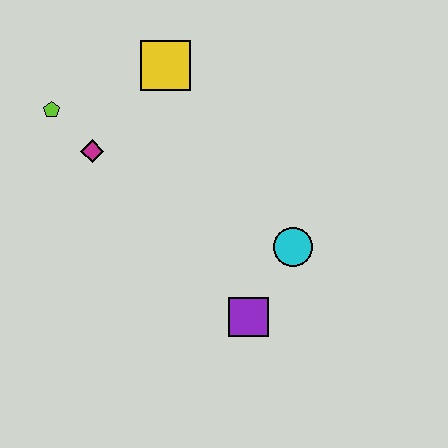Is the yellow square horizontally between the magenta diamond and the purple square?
Yes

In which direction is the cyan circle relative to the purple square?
The cyan circle is above the purple square.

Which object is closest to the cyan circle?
The purple square is closest to the cyan circle.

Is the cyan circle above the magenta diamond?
No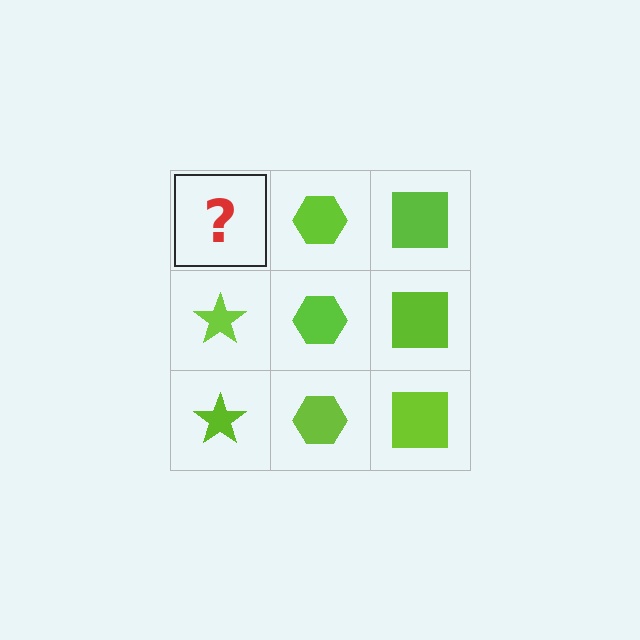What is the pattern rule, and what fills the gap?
The rule is that each column has a consistent shape. The gap should be filled with a lime star.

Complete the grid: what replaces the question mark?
The question mark should be replaced with a lime star.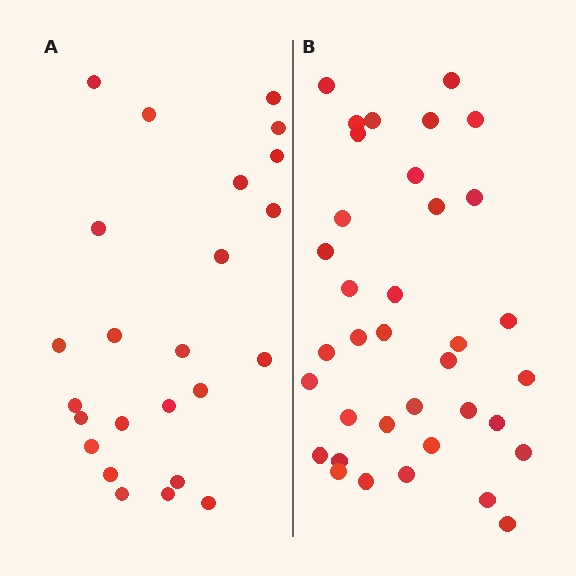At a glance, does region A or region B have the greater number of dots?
Region B (the right region) has more dots.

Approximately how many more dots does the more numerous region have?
Region B has roughly 12 or so more dots than region A.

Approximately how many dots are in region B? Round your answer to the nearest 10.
About 40 dots. (The exact count is 36, which rounds to 40.)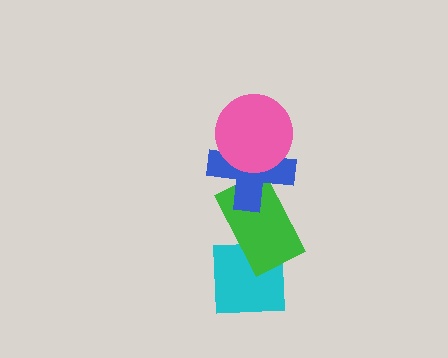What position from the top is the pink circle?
The pink circle is 1st from the top.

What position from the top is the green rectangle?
The green rectangle is 3rd from the top.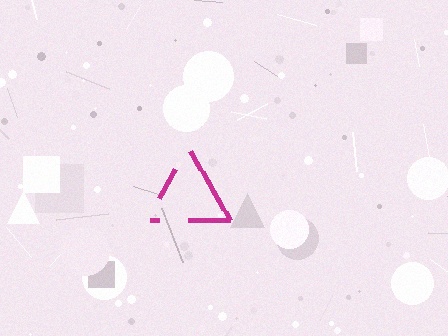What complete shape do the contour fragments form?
The contour fragments form a triangle.